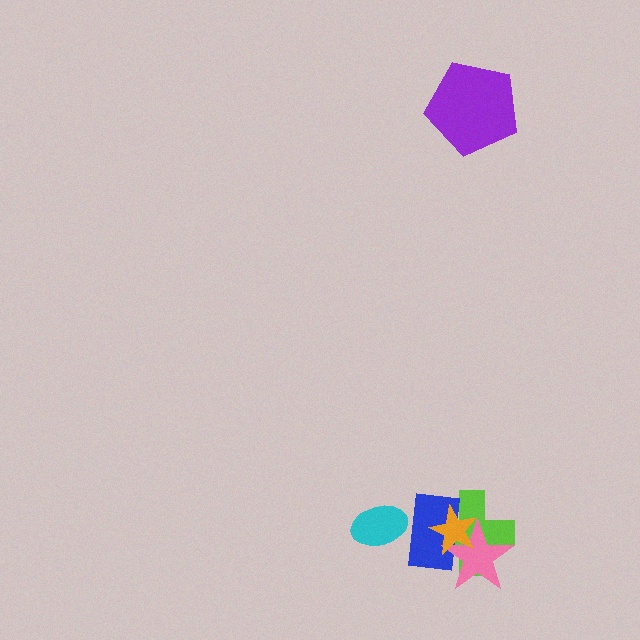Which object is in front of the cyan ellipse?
The blue rectangle is in front of the cyan ellipse.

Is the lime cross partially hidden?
Yes, it is partially covered by another shape.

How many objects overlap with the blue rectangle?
4 objects overlap with the blue rectangle.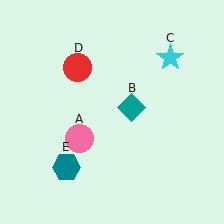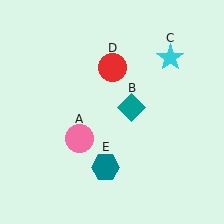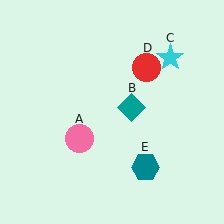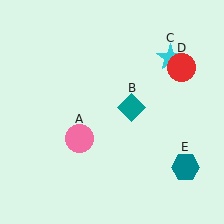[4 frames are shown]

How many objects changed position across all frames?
2 objects changed position: red circle (object D), teal hexagon (object E).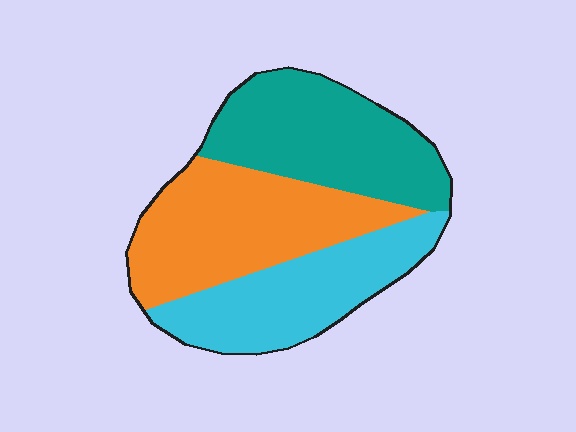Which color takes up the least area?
Cyan, at roughly 30%.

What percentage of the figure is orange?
Orange covers roughly 35% of the figure.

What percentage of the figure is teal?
Teal covers 34% of the figure.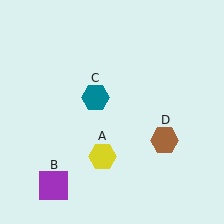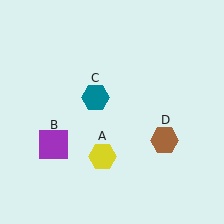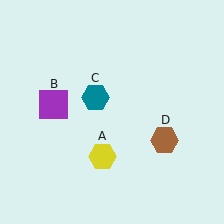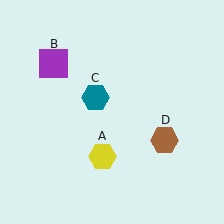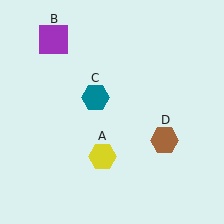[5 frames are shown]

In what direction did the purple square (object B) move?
The purple square (object B) moved up.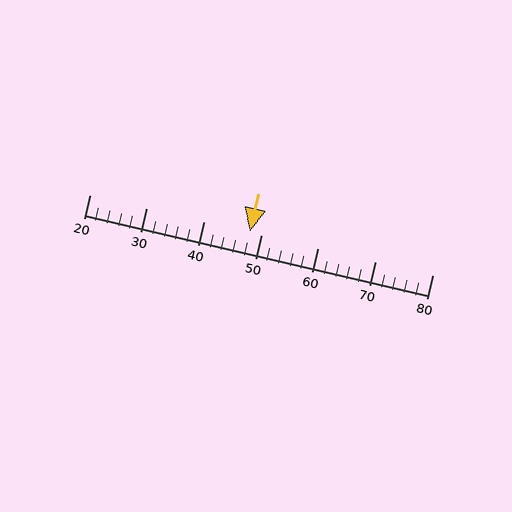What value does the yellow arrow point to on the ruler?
The yellow arrow points to approximately 48.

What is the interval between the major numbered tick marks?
The major tick marks are spaced 10 units apart.